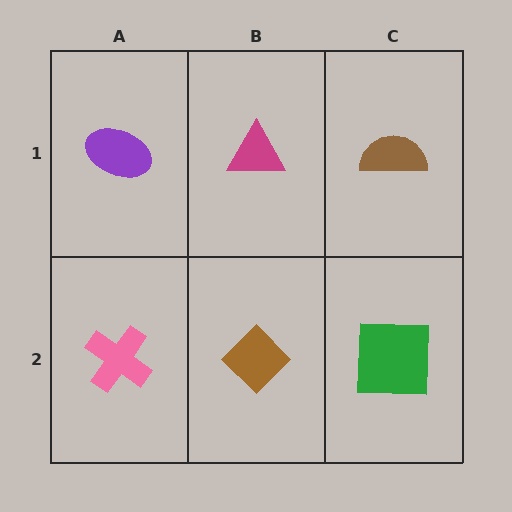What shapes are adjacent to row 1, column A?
A pink cross (row 2, column A), a magenta triangle (row 1, column B).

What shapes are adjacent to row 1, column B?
A brown diamond (row 2, column B), a purple ellipse (row 1, column A), a brown semicircle (row 1, column C).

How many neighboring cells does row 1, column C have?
2.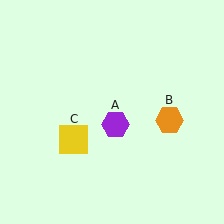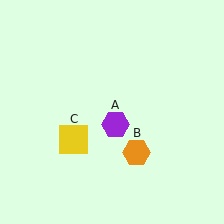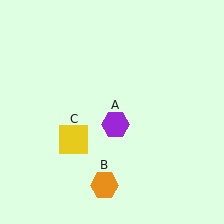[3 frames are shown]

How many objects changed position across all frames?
1 object changed position: orange hexagon (object B).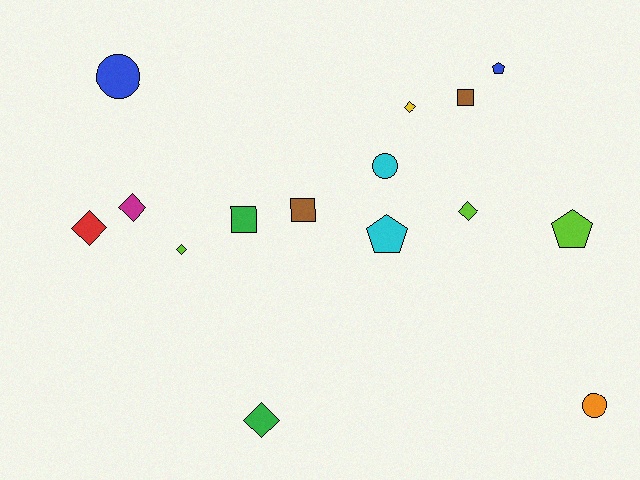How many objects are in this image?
There are 15 objects.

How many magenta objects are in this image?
There is 1 magenta object.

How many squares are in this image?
There are 3 squares.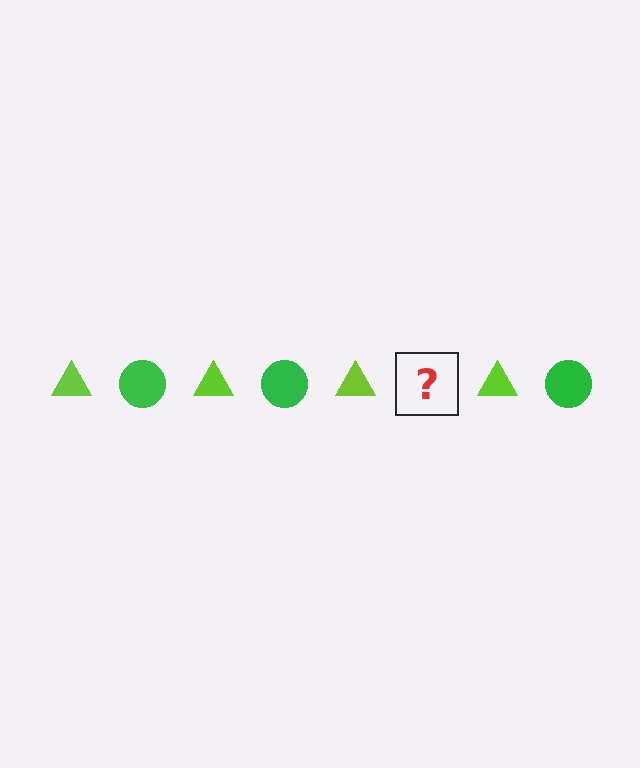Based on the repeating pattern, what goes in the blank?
The blank should be a green circle.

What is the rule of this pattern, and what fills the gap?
The rule is that the pattern alternates between lime triangle and green circle. The gap should be filled with a green circle.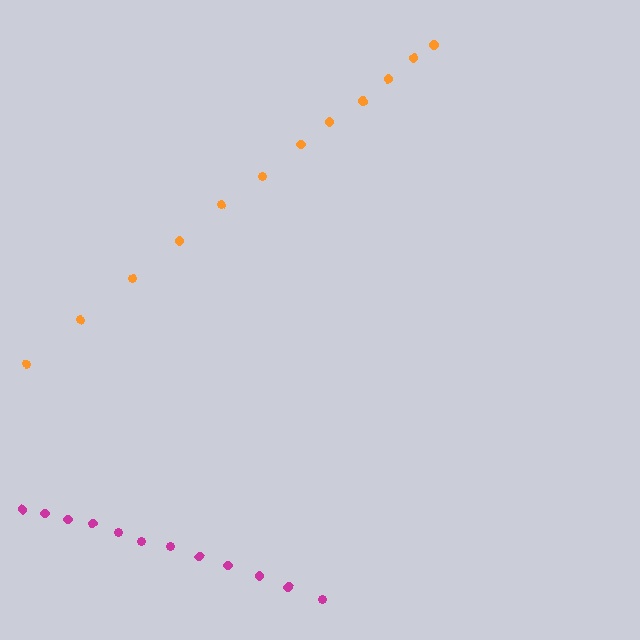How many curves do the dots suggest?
There are 2 distinct paths.